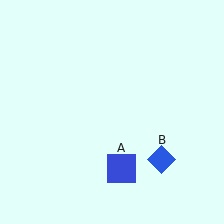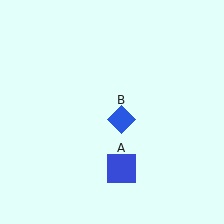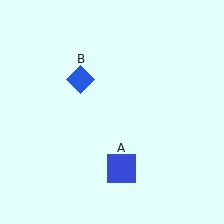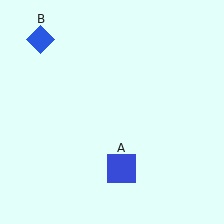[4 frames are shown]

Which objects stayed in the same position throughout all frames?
Blue square (object A) remained stationary.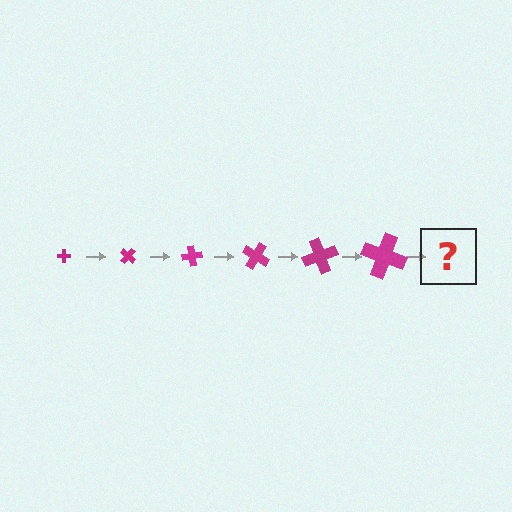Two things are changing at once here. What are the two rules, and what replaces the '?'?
The two rules are that the cross grows larger each step and it rotates 40 degrees each step. The '?' should be a cross, larger than the previous one and rotated 240 degrees from the start.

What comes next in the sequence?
The next element should be a cross, larger than the previous one and rotated 240 degrees from the start.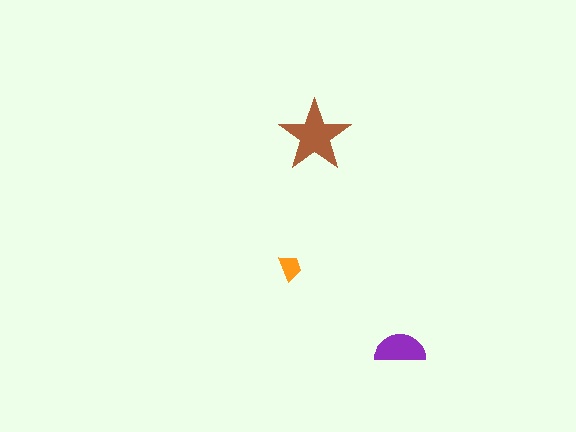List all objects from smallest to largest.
The orange trapezoid, the purple semicircle, the brown star.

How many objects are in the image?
There are 3 objects in the image.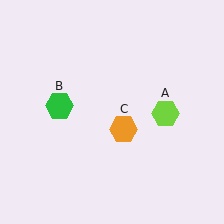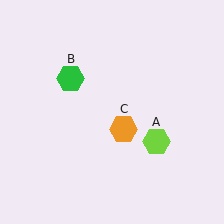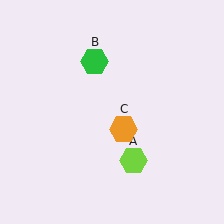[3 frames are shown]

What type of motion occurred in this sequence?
The lime hexagon (object A), green hexagon (object B) rotated clockwise around the center of the scene.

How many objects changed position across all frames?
2 objects changed position: lime hexagon (object A), green hexagon (object B).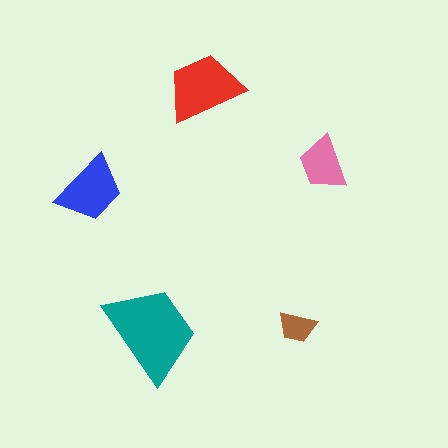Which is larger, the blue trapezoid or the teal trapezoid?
The teal one.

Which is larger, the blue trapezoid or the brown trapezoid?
The blue one.